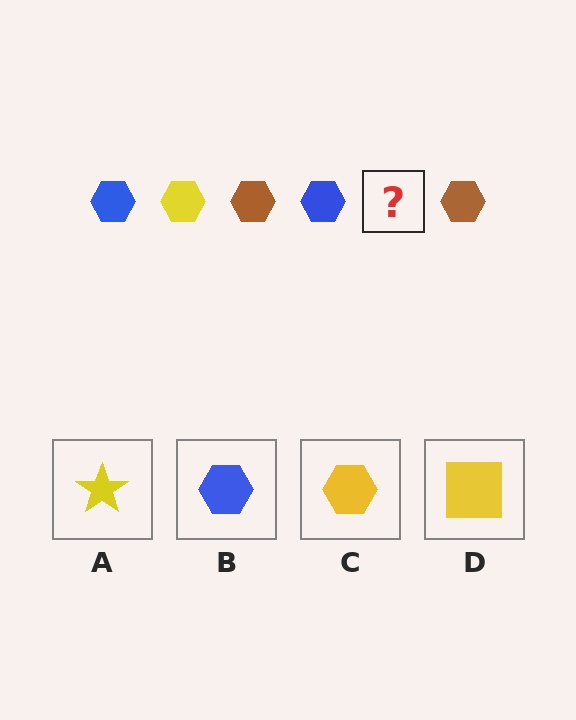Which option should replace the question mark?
Option C.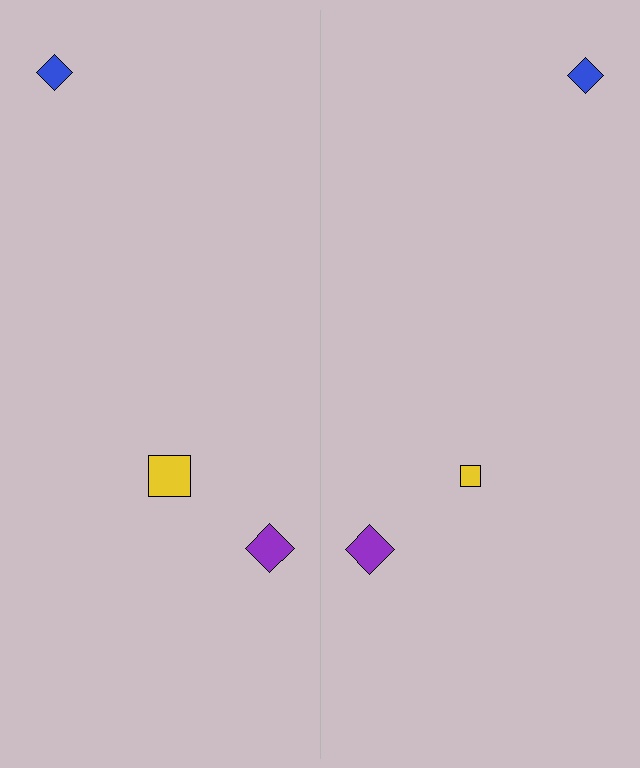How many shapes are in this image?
There are 6 shapes in this image.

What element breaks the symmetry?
The yellow square on the right side has a different size than its mirror counterpart.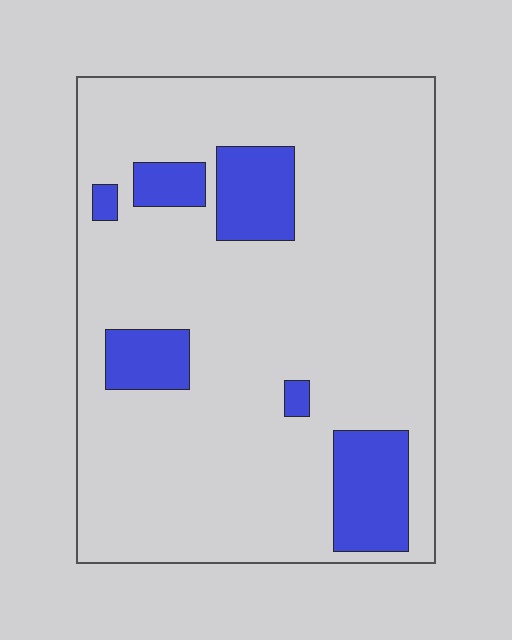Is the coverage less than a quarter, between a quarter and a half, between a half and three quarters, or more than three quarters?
Less than a quarter.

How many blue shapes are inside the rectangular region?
6.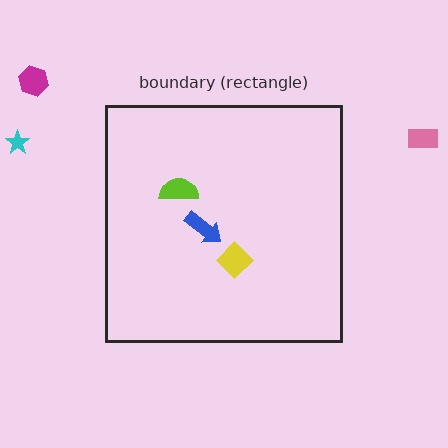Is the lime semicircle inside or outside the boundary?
Inside.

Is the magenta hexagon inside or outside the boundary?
Outside.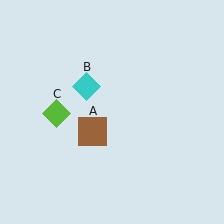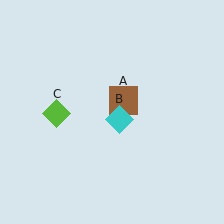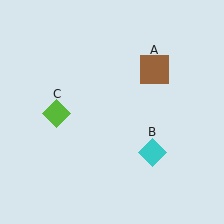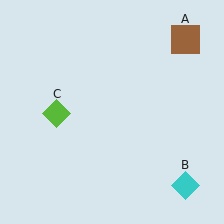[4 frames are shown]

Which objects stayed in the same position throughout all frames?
Lime diamond (object C) remained stationary.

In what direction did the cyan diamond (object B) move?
The cyan diamond (object B) moved down and to the right.